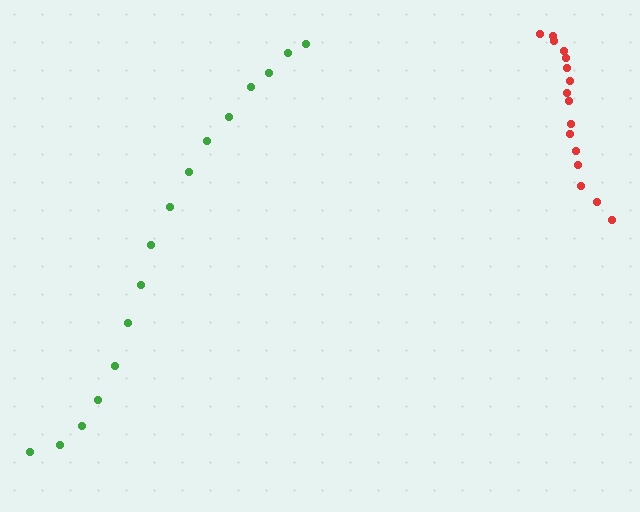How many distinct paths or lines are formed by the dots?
There are 2 distinct paths.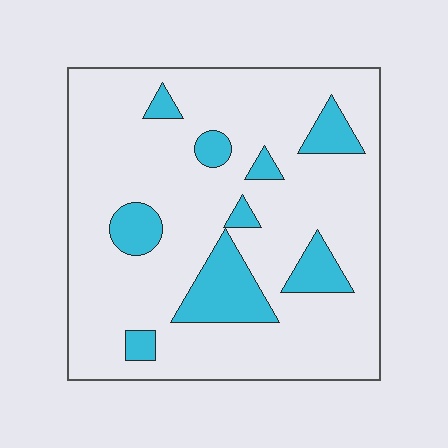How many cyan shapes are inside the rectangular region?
9.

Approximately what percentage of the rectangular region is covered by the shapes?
Approximately 15%.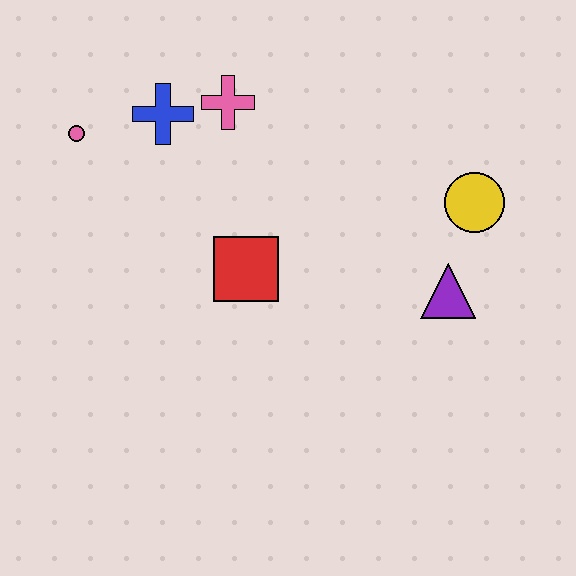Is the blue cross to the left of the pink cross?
Yes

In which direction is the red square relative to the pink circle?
The red square is to the right of the pink circle.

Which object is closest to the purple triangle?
The yellow circle is closest to the purple triangle.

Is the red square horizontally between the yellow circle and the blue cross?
Yes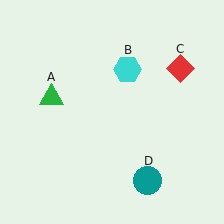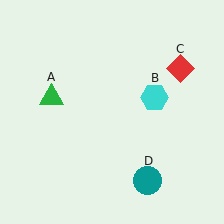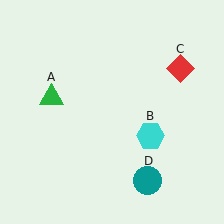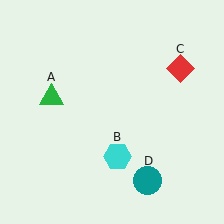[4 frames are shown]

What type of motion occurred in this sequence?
The cyan hexagon (object B) rotated clockwise around the center of the scene.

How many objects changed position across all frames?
1 object changed position: cyan hexagon (object B).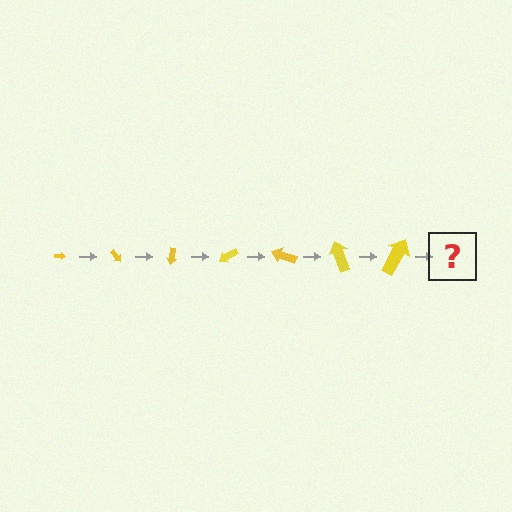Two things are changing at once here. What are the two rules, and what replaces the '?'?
The two rules are that the arrow grows larger each step and it rotates 50 degrees each step. The '?' should be an arrow, larger than the previous one and rotated 350 degrees from the start.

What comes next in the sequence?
The next element should be an arrow, larger than the previous one and rotated 350 degrees from the start.